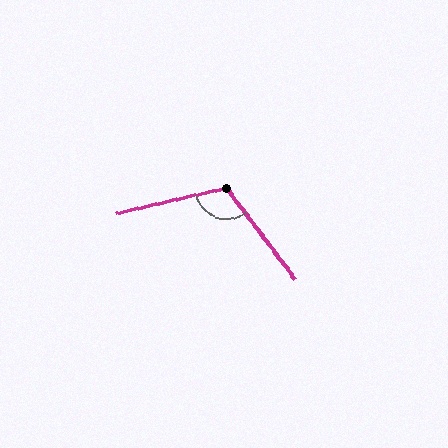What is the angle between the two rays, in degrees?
Approximately 114 degrees.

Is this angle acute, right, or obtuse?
It is obtuse.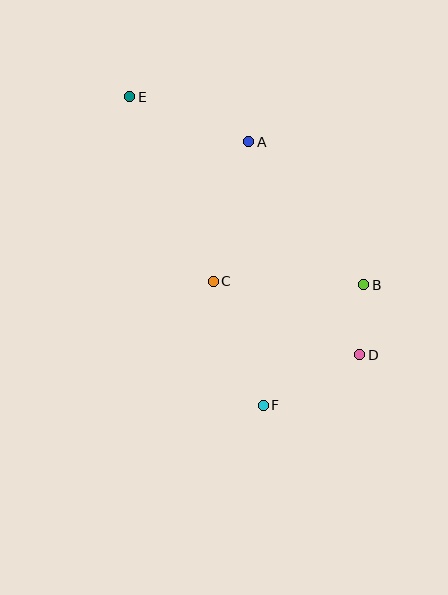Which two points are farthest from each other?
Points D and E are farthest from each other.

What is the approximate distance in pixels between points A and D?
The distance between A and D is approximately 240 pixels.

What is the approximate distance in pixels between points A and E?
The distance between A and E is approximately 127 pixels.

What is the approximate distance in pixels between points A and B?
The distance between A and B is approximately 184 pixels.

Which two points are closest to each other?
Points B and D are closest to each other.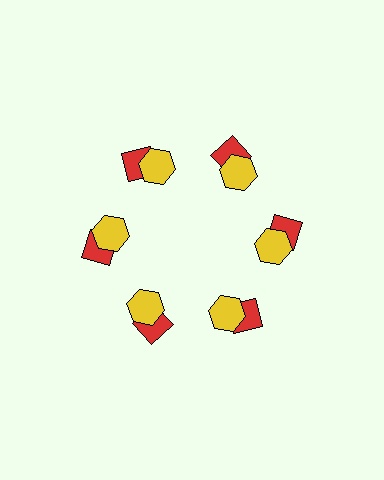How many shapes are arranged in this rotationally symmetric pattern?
There are 12 shapes, arranged in 6 groups of 2.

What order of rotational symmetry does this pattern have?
This pattern has 6-fold rotational symmetry.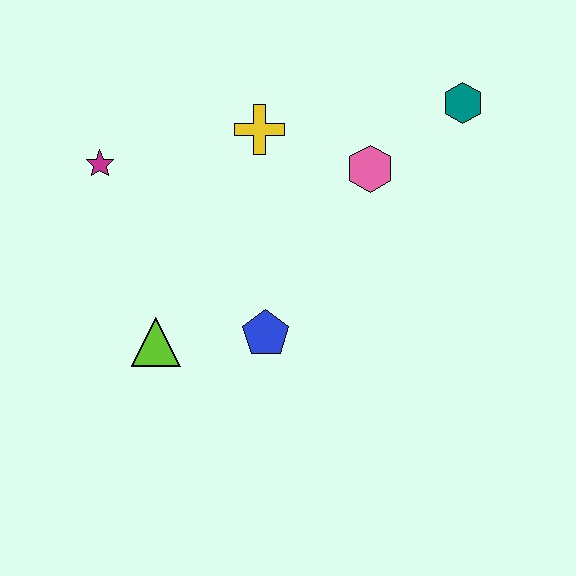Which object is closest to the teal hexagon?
The pink hexagon is closest to the teal hexagon.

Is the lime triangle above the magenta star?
No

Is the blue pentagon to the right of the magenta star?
Yes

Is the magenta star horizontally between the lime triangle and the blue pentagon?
No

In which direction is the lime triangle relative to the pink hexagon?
The lime triangle is to the left of the pink hexagon.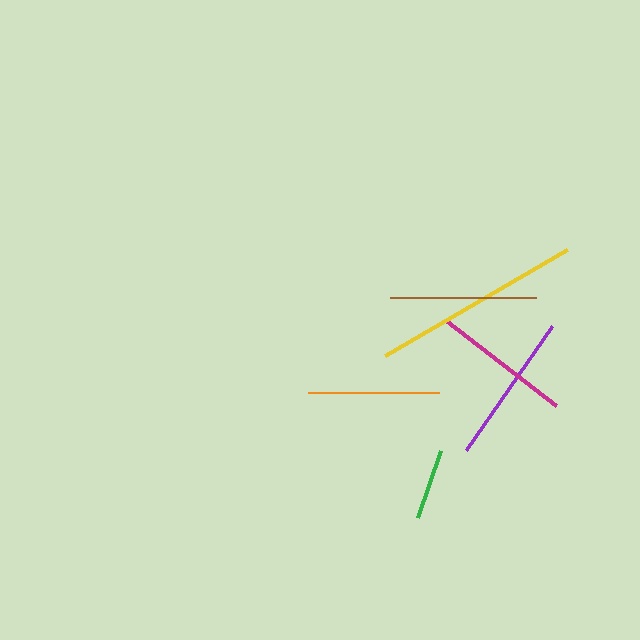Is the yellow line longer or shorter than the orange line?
The yellow line is longer than the orange line.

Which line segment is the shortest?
The green line is the shortest at approximately 71 pixels.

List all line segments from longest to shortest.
From longest to shortest: yellow, purple, brown, magenta, orange, green.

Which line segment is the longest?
The yellow line is the longest at approximately 210 pixels.